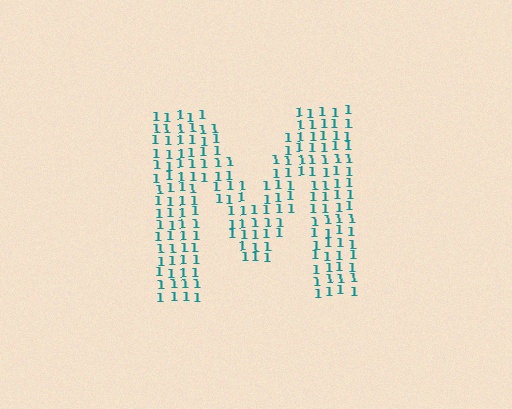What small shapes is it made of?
It is made of small digit 1's.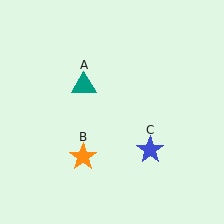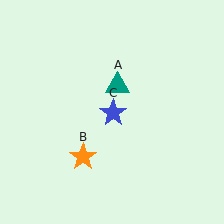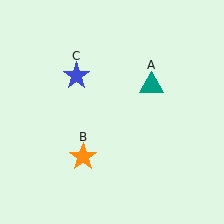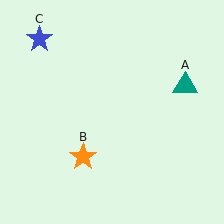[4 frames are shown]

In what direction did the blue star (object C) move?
The blue star (object C) moved up and to the left.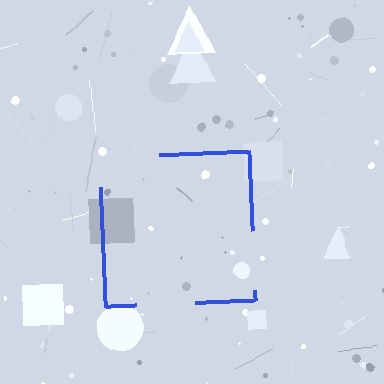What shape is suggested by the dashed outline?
The dashed outline suggests a square.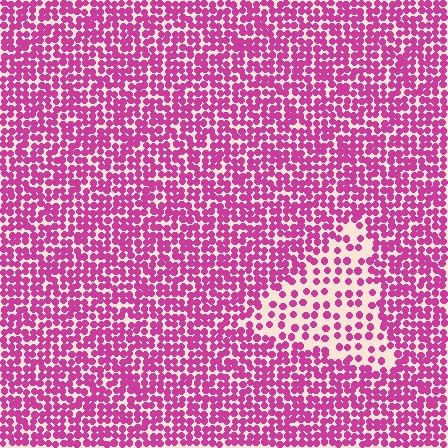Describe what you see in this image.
The image contains small magenta elements arranged at two different densities. A triangle-shaped region is visible where the elements are less densely packed than the surrounding area.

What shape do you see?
I see a triangle.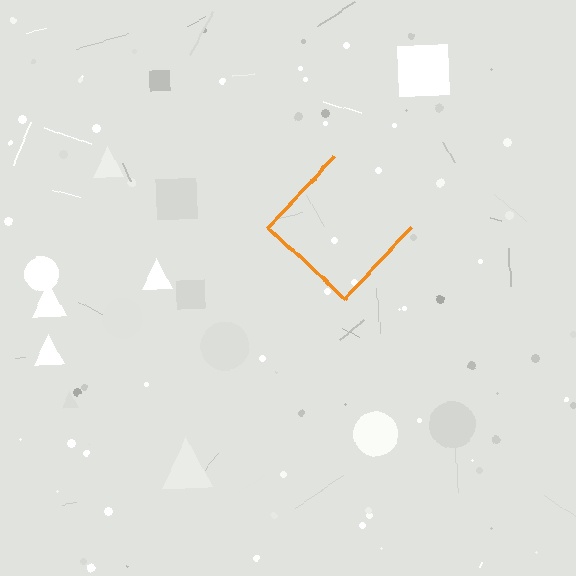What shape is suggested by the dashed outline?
The dashed outline suggests a diamond.